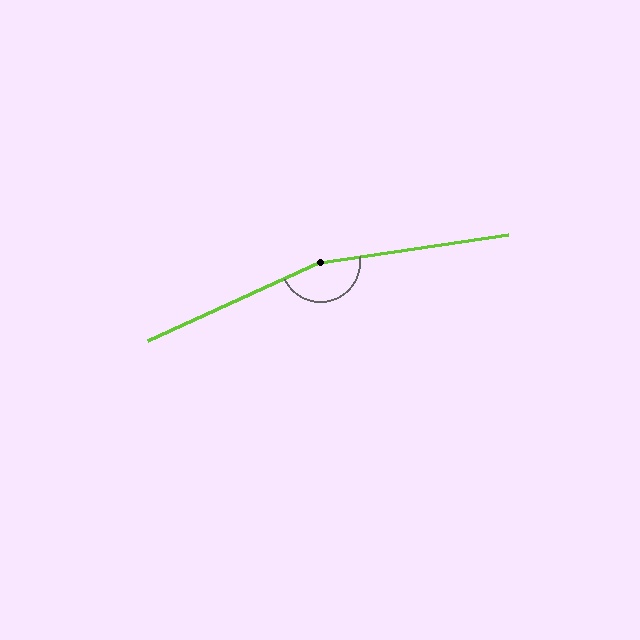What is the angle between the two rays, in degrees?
Approximately 164 degrees.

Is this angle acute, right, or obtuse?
It is obtuse.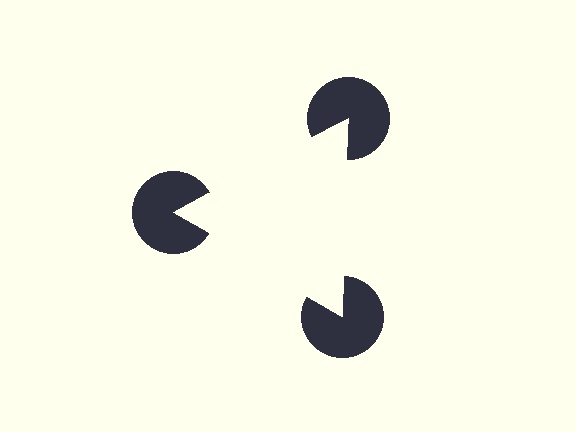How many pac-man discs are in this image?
There are 3 — one at each vertex of the illusory triangle.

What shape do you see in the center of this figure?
An illusory triangle — its edges are inferred from the aligned wedge cuts in the pac-man discs, not physically drawn.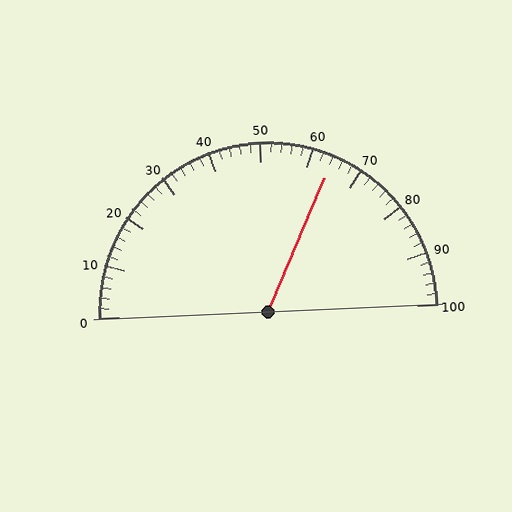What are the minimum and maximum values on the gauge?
The gauge ranges from 0 to 100.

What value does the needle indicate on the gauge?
The needle indicates approximately 64.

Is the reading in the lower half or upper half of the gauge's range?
The reading is in the upper half of the range (0 to 100).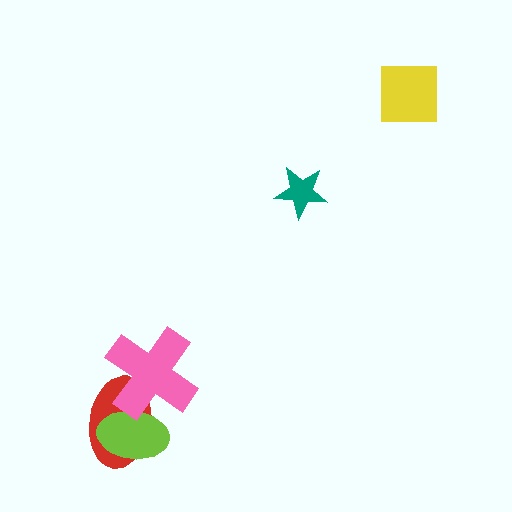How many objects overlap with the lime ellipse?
2 objects overlap with the lime ellipse.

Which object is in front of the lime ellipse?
The pink cross is in front of the lime ellipse.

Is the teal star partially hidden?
No, no other shape covers it.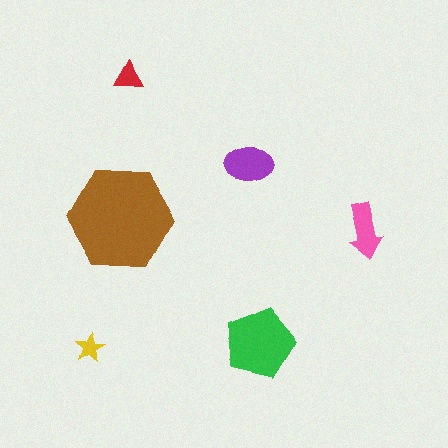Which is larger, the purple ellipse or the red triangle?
The purple ellipse.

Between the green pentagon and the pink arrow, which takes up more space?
The green pentagon.